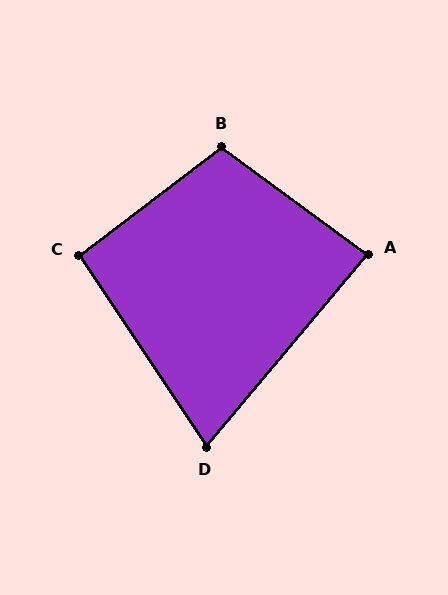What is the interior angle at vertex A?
Approximately 86 degrees (approximately right).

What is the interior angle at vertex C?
Approximately 94 degrees (approximately right).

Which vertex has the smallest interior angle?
D, at approximately 74 degrees.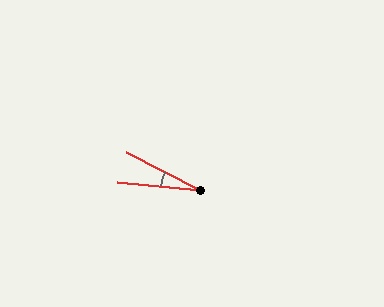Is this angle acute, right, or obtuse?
It is acute.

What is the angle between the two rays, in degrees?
Approximately 21 degrees.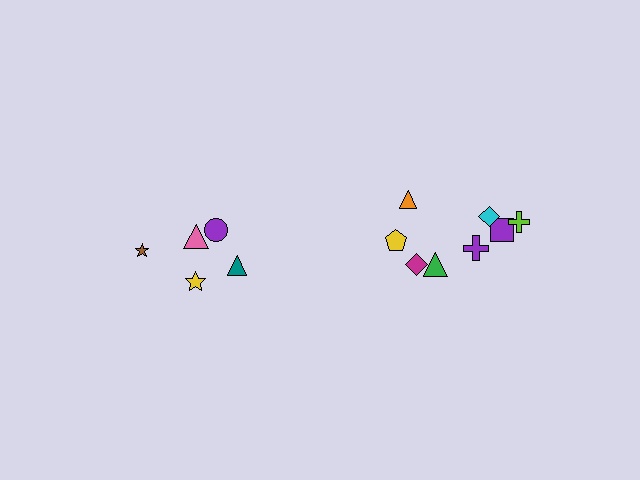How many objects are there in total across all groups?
There are 13 objects.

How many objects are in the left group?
There are 5 objects.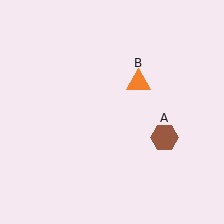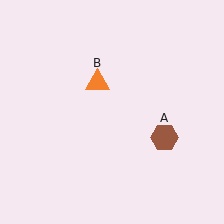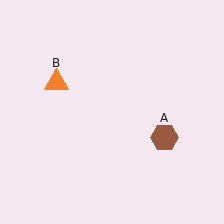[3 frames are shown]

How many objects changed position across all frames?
1 object changed position: orange triangle (object B).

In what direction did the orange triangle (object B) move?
The orange triangle (object B) moved left.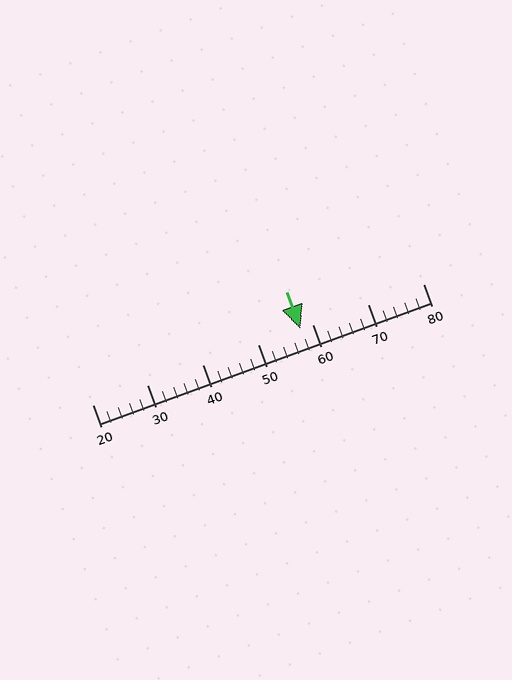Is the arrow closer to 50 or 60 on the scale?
The arrow is closer to 60.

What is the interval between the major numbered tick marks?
The major tick marks are spaced 10 units apart.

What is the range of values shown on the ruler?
The ruler shows values from 20 to 80.